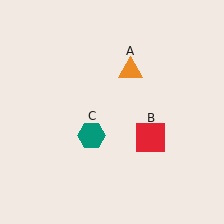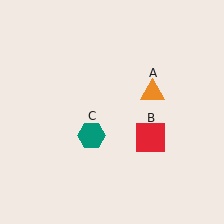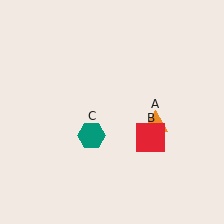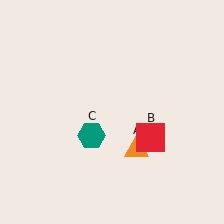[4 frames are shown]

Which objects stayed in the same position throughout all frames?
Red square (object B) and teal hexagon (object C) remained stationary.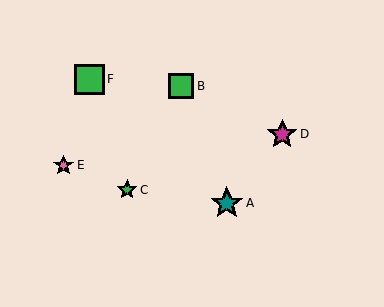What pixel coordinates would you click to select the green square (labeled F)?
Click at (89, 79) to select the green square F.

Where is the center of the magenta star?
The center of the magenta star is at (282, 134).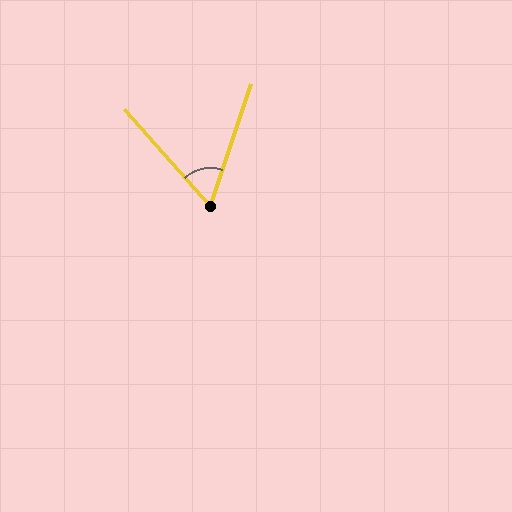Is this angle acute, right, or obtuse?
It is acute.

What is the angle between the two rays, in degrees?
Approximately 60 degrees.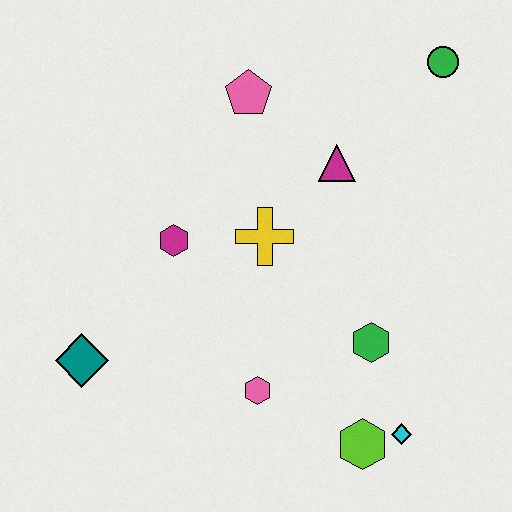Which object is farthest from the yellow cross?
The green circle is farthest from the yellow cross.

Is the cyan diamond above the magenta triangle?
No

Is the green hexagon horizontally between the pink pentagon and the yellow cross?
No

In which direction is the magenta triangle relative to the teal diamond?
The magenta triangle is to the right of the teal diamond.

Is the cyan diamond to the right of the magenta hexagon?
Yes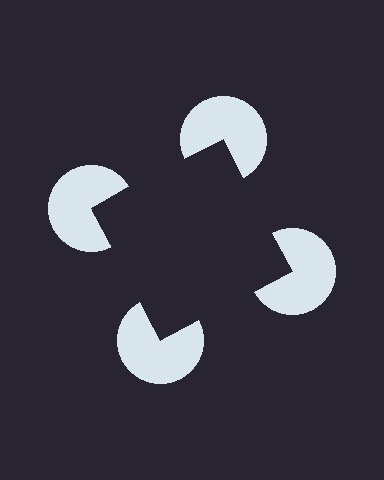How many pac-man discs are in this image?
There are 4 — one at each vertex of the illusory square.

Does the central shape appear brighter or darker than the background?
It typically appears slightly darker than the background, even though no actual brightness change is drawn.